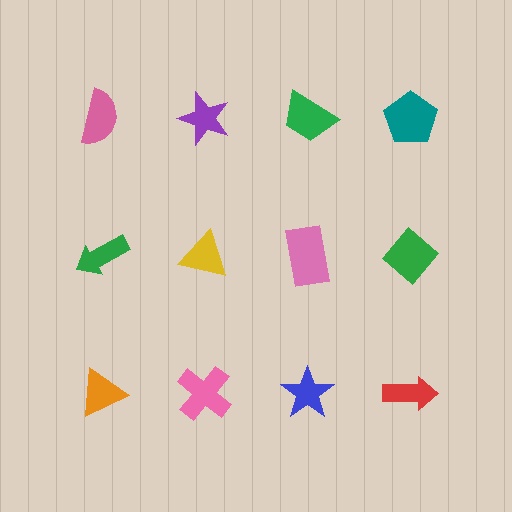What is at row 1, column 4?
A teal pentagon.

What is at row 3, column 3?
A blue star.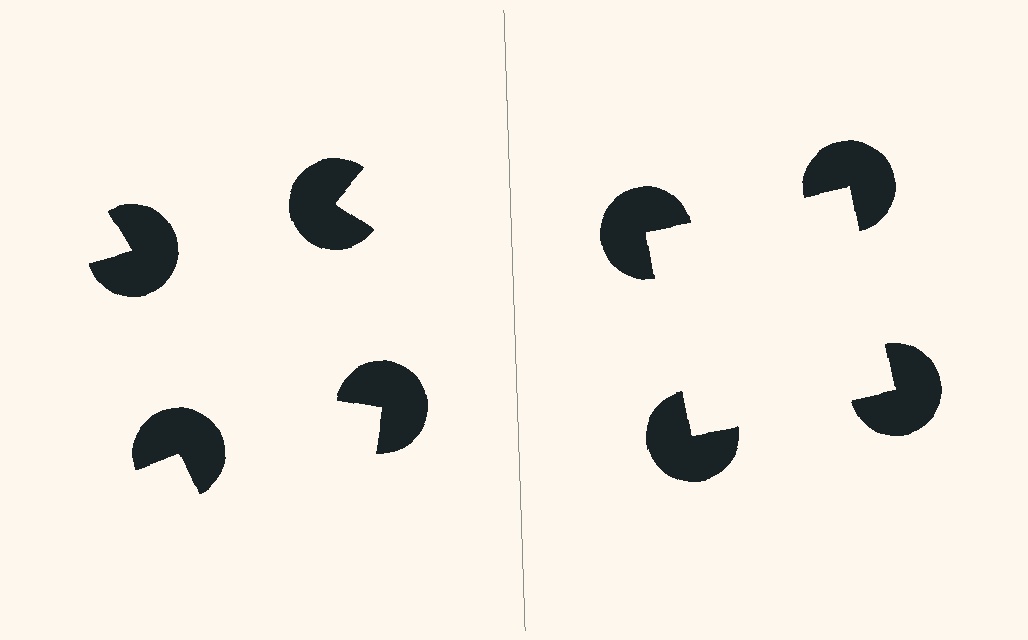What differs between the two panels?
The pac-man discs are positioned identically on both sides; only the wedge orientations differ. On the right they align to a square; on the left they are misaligned.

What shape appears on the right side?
An illusory square.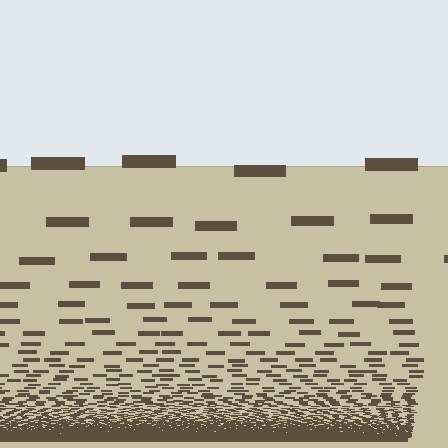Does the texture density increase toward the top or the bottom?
Density increases toward the bottom.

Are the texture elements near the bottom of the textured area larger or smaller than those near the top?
Smaller. The gradient is inverted — elements near the bottom are smaller and denser.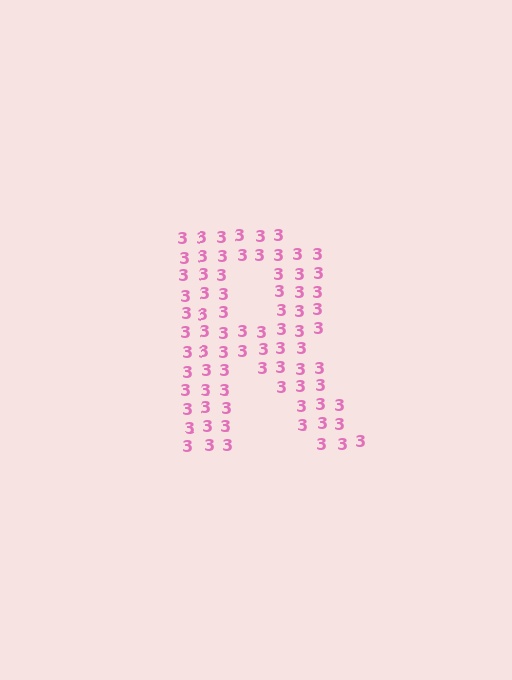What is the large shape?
The large shape is the letter R.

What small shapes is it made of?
It is made of small digit 3's.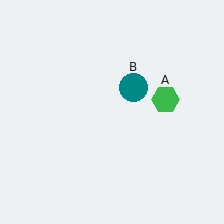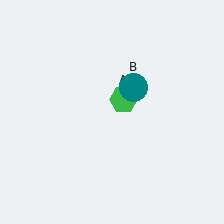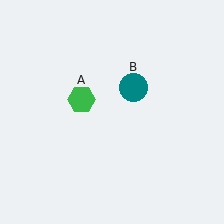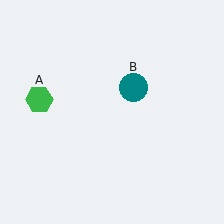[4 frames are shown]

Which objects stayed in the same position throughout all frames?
Teal circle (object B) remained stationary.